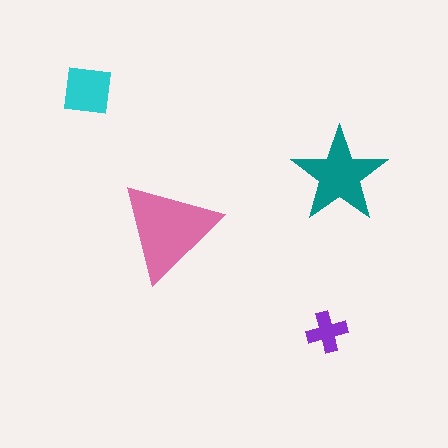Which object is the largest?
The pink triangle.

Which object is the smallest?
The purple cross.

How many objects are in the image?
There are 4 objects in the image.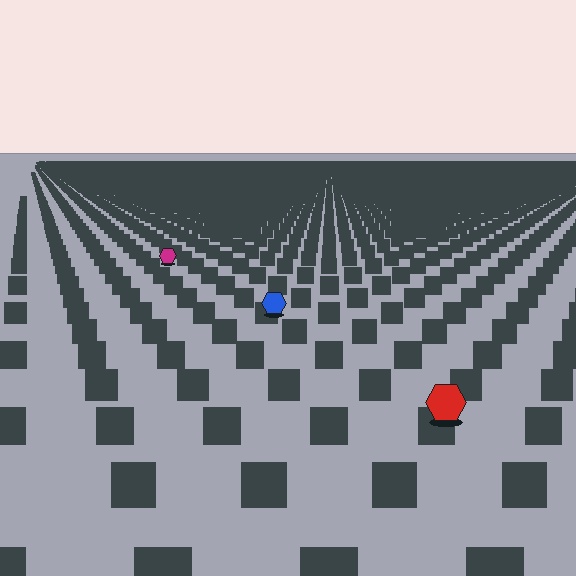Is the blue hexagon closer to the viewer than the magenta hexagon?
Yes. The blue hexagon is closer — you can tell from the texture gradient: the ground texture is coarser near it.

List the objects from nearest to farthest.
From nearest to farthest: the red hexagon, the blue hexagon, the magenta hexagon.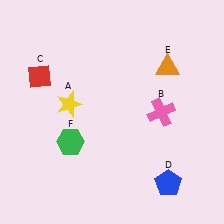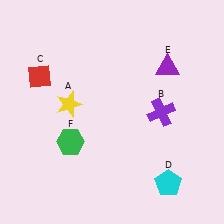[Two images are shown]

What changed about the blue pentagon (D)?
In Image 1, D is blue. In Image 2, it changed to cyan.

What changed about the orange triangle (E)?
In Image 1, E is orange. In Image 2, it changed to purple.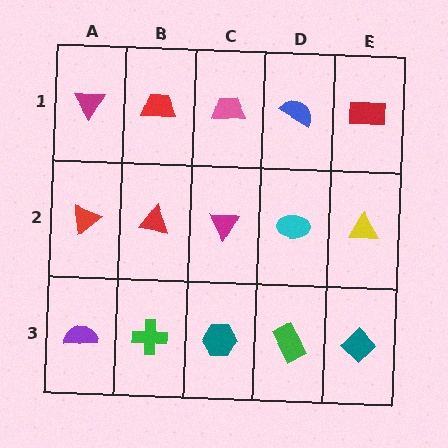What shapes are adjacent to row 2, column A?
A magenta triangle (row 1, column A), a purple semicircle (row 3, column A), a red triangle (row 2, column B).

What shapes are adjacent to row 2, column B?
A red trapezoid (row 1, column B), a green cross (row 3, column B), a red triangle (row 2, column A), a magenta triangle (row 2, column C).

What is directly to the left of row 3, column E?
A green rectangle.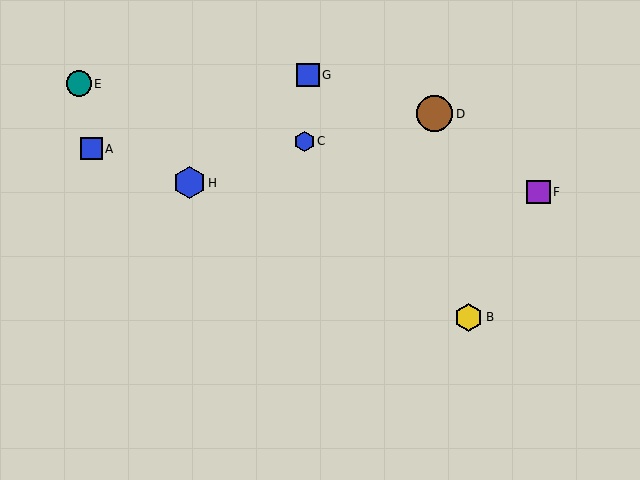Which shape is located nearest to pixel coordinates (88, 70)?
The teal circle (labeled E) at (79, 84) is nearest to that location.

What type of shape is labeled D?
Shape D is a brown circle.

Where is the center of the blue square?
The center of the blue square is at (92, 149).